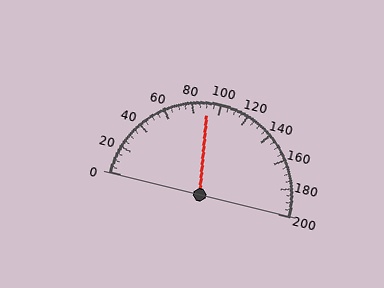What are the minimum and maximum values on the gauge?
The gauge ranges from 0 to 200.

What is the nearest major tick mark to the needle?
The nearest major tick mark is 80.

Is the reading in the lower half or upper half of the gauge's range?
The reading is in the lower half of the range (0 to 200).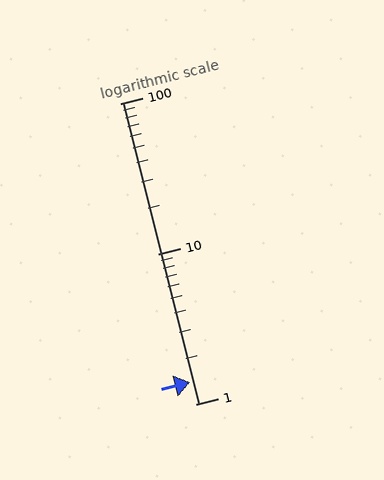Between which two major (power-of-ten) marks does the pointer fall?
The pointer is between 1 and 10.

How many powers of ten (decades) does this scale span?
The scale spans 2 decades, from 1 to 100.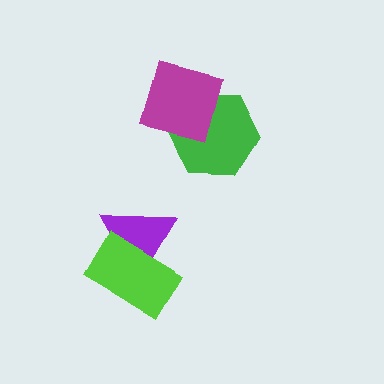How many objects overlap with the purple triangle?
1 object overlaps with the purple triangle.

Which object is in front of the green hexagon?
The magenta diamond is in front of the green hexagon.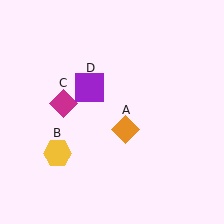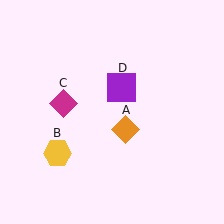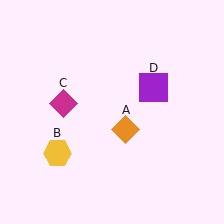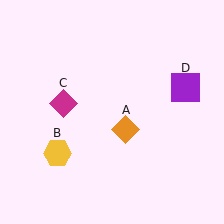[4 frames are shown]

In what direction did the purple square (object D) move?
The purple square (object D) moved right.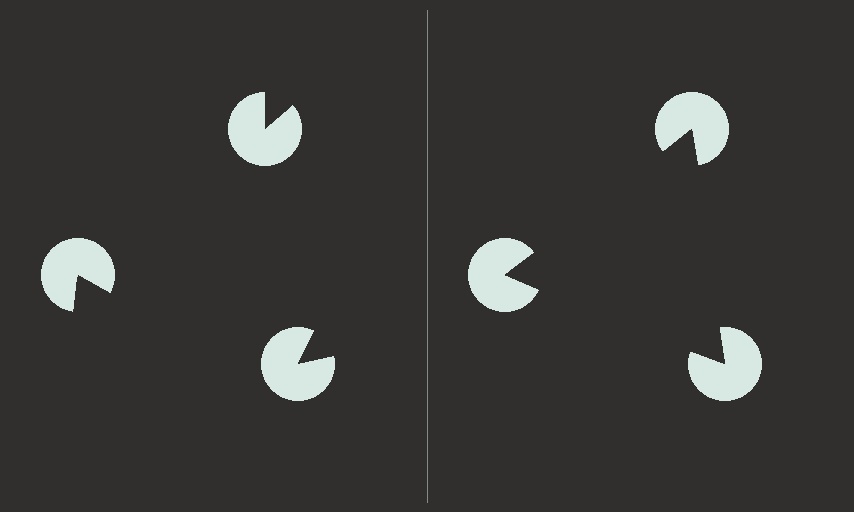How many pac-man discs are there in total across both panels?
6 — 3 on each side.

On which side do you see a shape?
An illusory triangle appears on the right side. On the left side the wedge cuts are rotated, so no coherent shape forms.